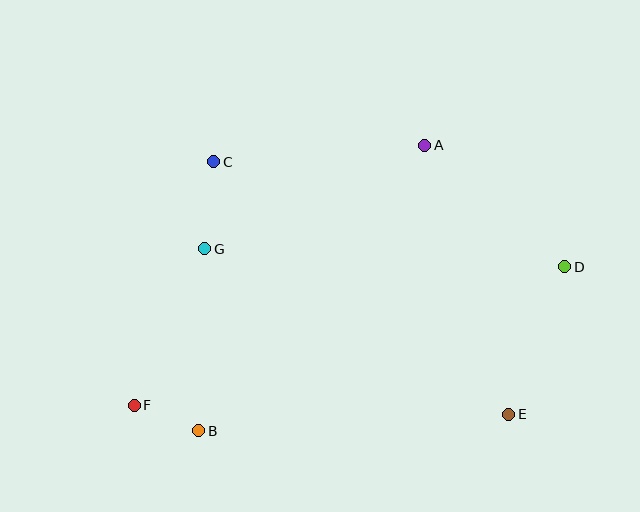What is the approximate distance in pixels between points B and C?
The distance between B and C is approximately 270 pixels.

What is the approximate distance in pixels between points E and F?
The distance between E and F is approximately 375 pixels.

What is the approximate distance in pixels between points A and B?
The distance between A and B is approximately 364 pixels.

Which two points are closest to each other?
Points B and F are closest to each other.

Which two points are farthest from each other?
Points D and F are farthest from each other.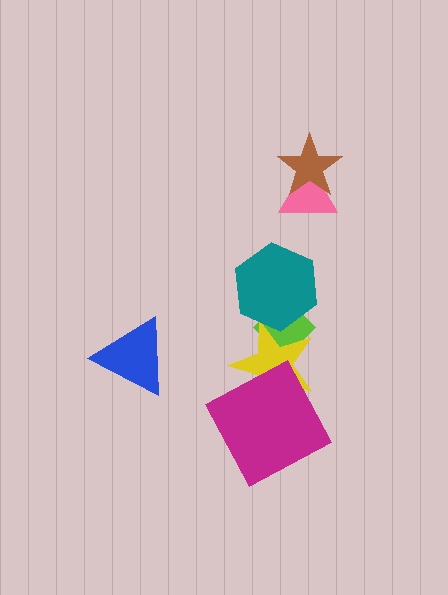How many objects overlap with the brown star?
1 object overlaps with the brown star.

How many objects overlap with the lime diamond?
2 objects overlap with the lime diamond.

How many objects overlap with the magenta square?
1 object overlaps with the magenta square.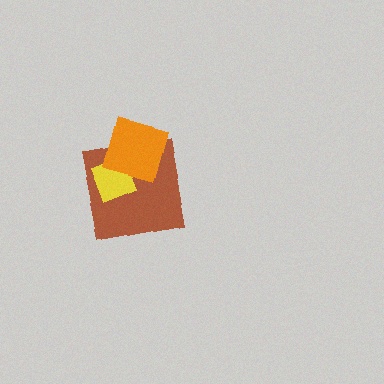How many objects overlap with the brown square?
2 objects overlap with the brown square.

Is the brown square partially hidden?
Yes, it is partially covered by another shape.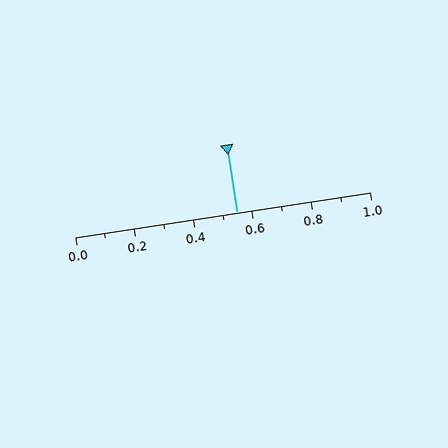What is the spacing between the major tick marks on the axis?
The major ticks are spaced 0.2 apart.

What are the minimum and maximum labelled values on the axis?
The axis runs from 0.0 to 1.0.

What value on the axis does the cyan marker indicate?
The marker indicates approximately 0.55.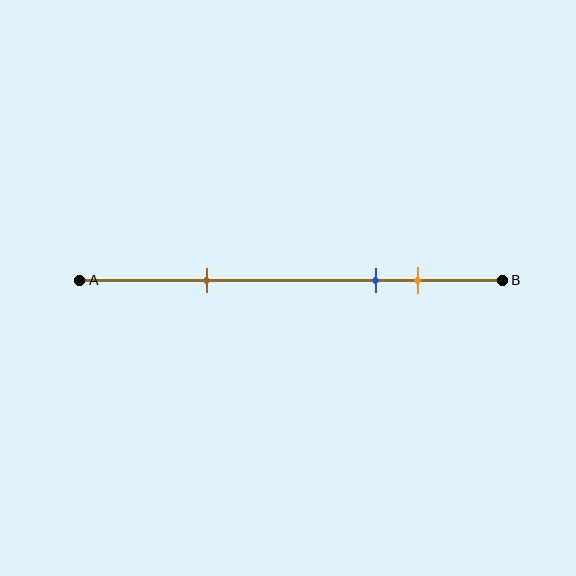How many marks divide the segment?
There are 3 marks dividing the segment.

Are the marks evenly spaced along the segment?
No, the marks are not evenly spaced.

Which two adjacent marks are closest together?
The blue and orange marks are the closest adjacent pair.